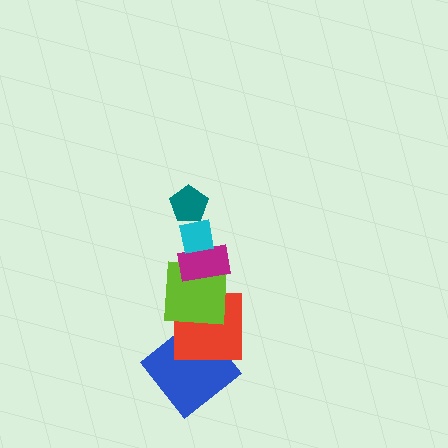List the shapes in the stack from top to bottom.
From top to bottom: the teal pentagon, the cyan square, the magenta rectangle, the lime square, the red square, the blue diamond.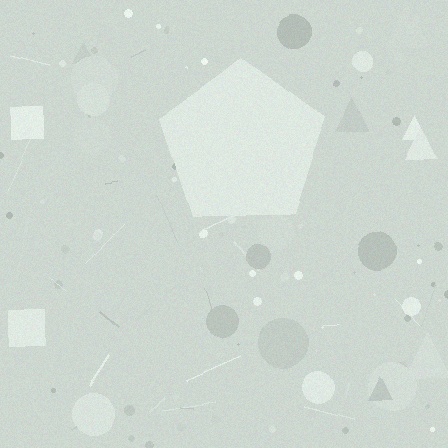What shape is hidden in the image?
A pentagon is hidden in the image.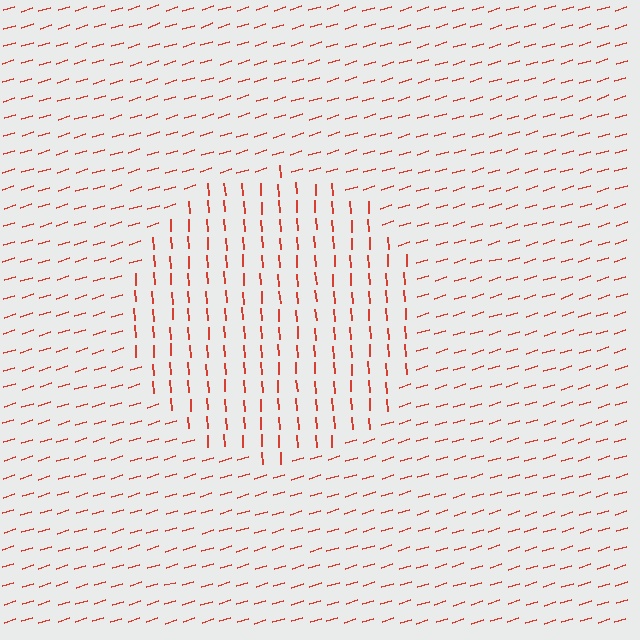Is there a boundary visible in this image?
Yes, there is a texture boundary formed by a change in line orientation.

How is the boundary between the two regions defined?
The boundary is defined purely by a change in line orientation (approximately 76 degrees difference). All lines are the same color and thickness.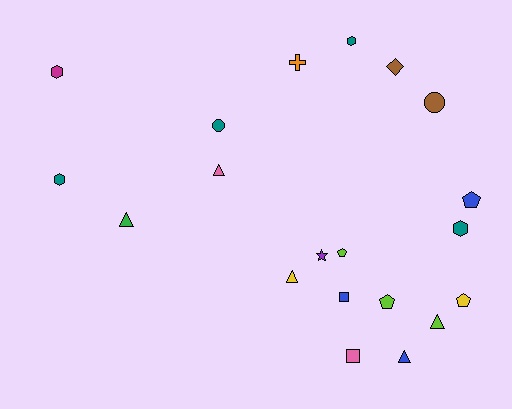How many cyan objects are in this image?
There are no cyan objects.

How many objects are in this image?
There are 20 objects.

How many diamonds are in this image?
There is 1 diamond.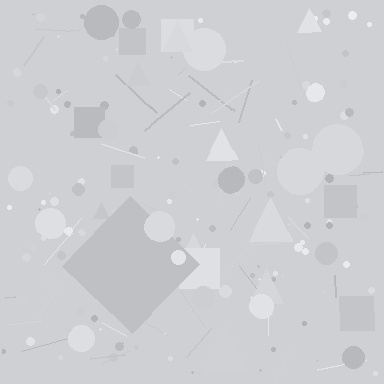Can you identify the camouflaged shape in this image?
The camouflaged shape is a diamond.